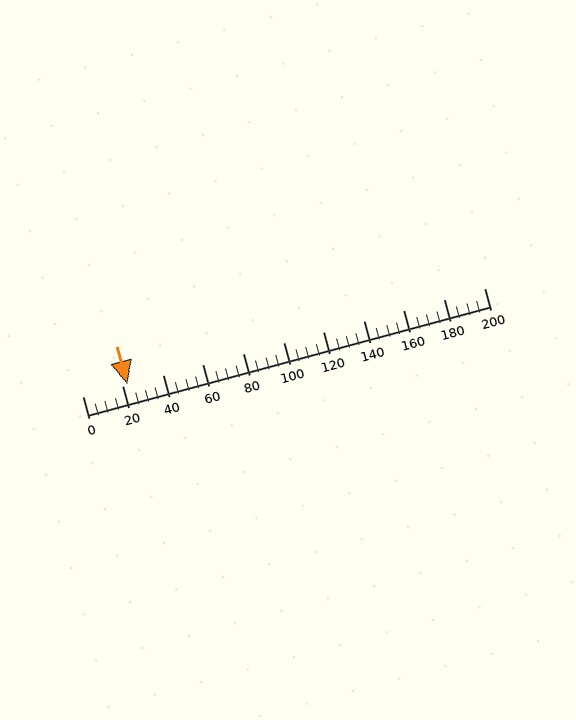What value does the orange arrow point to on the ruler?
The orange arrow points to approximately 22.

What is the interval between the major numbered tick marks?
The major tick marks are spaced 20 units apart.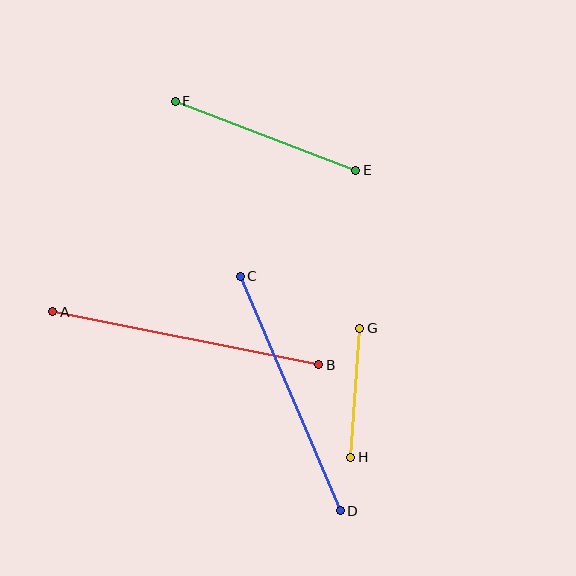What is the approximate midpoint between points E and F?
The midpoint is at approximately (266, 136) pixels.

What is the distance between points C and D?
The distance is approximately 255 pixels.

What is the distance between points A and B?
The distance is approximately 271 pixels.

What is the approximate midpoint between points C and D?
The midpoint is at approximately (290, 393) pixels.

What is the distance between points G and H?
The distance is approximately 129 pixels.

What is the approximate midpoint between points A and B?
The midpoint is at approximately (186, 338) pixels.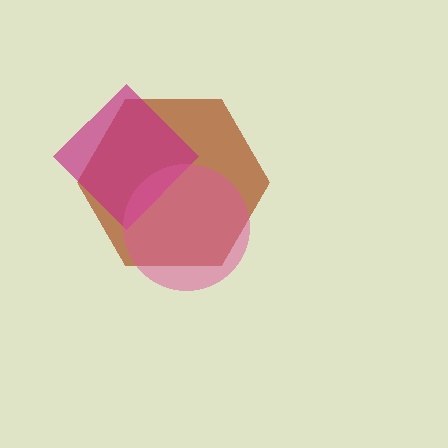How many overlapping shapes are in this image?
There are 3 overlapping shapes in the image.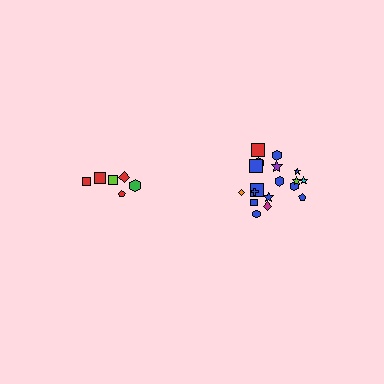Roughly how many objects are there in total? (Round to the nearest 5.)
Roughly 25 objects in total.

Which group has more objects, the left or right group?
The right group.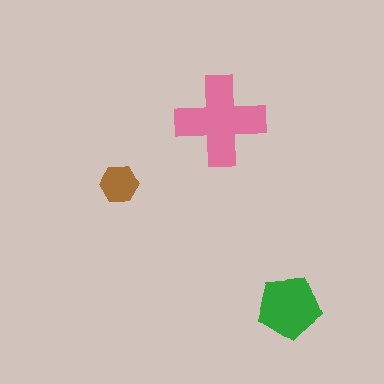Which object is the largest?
The pink cross.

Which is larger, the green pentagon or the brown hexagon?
The green pentagon.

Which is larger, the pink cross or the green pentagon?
The pink cross.